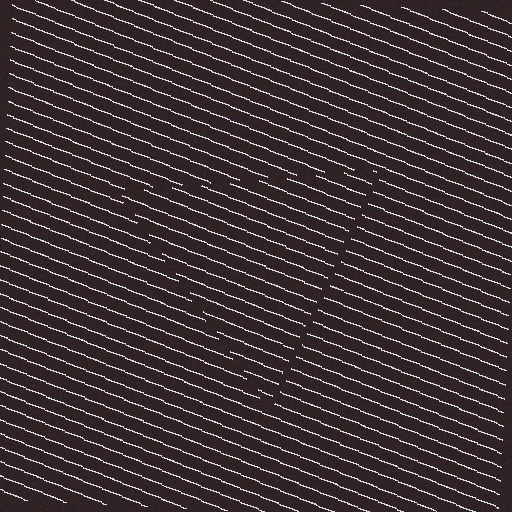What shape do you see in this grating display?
An illusory triangle. The interior of the shape contains the same grating, shifted by half a period — the contour is defined by the phase discontinuity where line-ends from the inner and outer gratings abut.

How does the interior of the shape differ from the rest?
The interior of the shape contains the same grating, shifted by half a period — the contour is defined by the phase discontinuity where line-ends from the inner and outer gratings abut.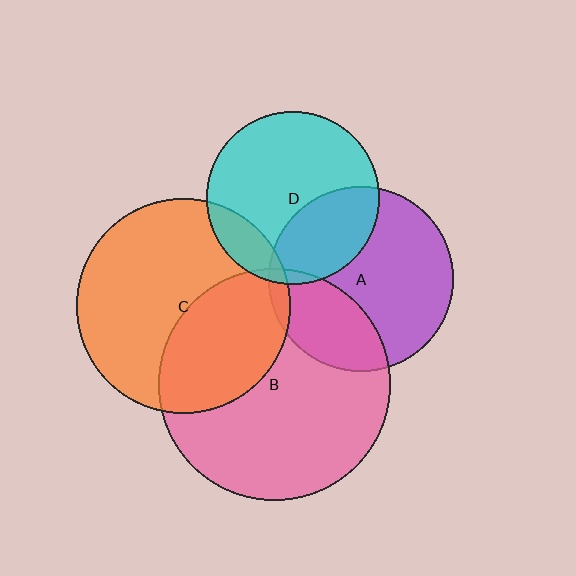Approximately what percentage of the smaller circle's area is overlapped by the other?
Approximately 5%.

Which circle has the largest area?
Circle B (pink).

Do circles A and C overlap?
Yes.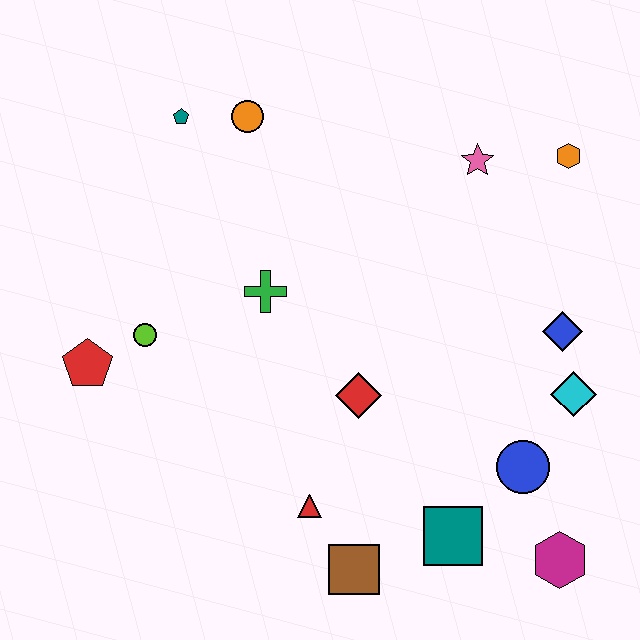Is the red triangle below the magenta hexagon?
No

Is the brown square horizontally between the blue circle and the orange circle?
Yes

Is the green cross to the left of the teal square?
Yes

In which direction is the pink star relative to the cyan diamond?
The pink star is above the cyan diamond.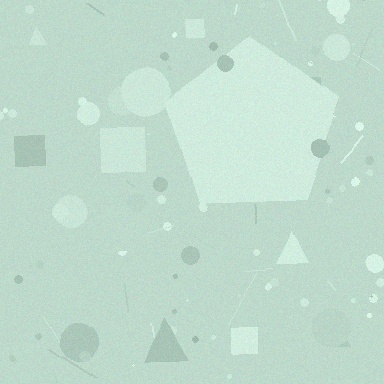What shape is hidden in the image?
A pentagon is hidden in the image.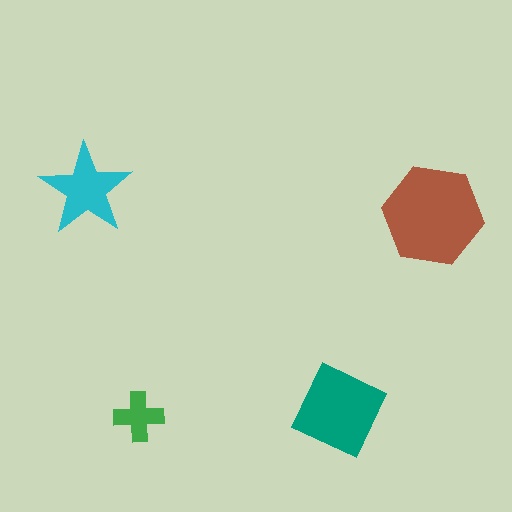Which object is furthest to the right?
The brown hexagon is rightmost.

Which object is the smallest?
The green cross.